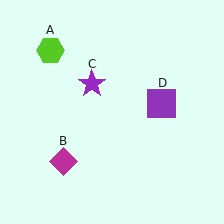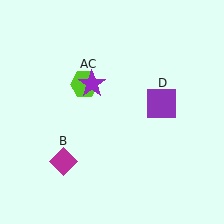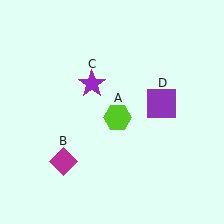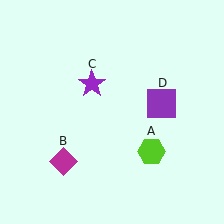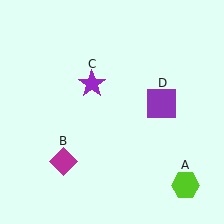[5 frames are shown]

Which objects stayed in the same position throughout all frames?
Magenta diamond (object B) and purple star (object C) and purple square (object D) remained stationary.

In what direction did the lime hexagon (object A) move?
The lime hexagon (object A) moved down and to the right.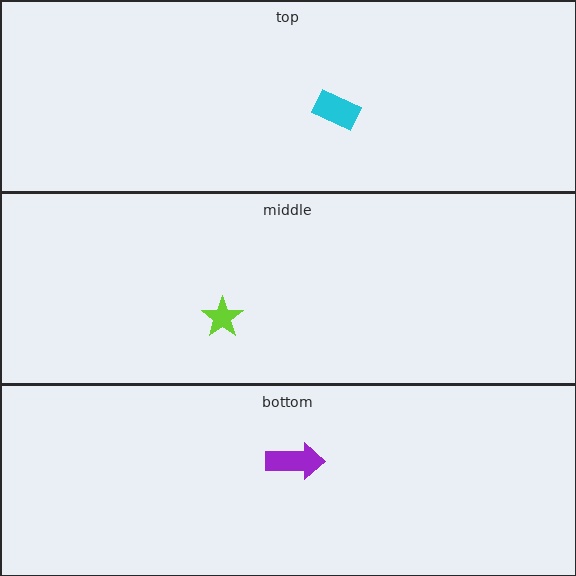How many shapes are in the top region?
1.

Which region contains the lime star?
The middle region.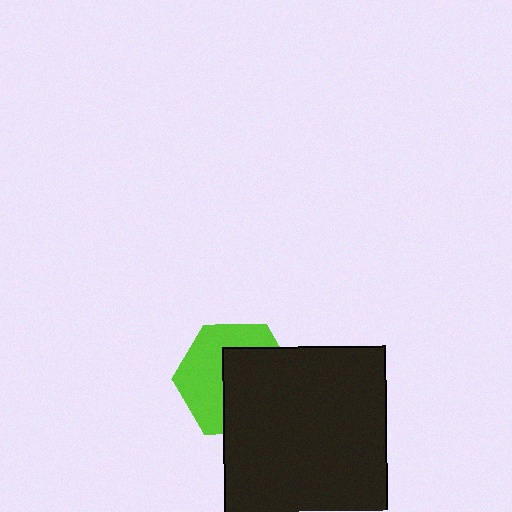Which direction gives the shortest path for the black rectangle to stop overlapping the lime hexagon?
Moving toward the lower-right gives the shortest separation.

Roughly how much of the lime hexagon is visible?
About half of it is visible (roughly 49%).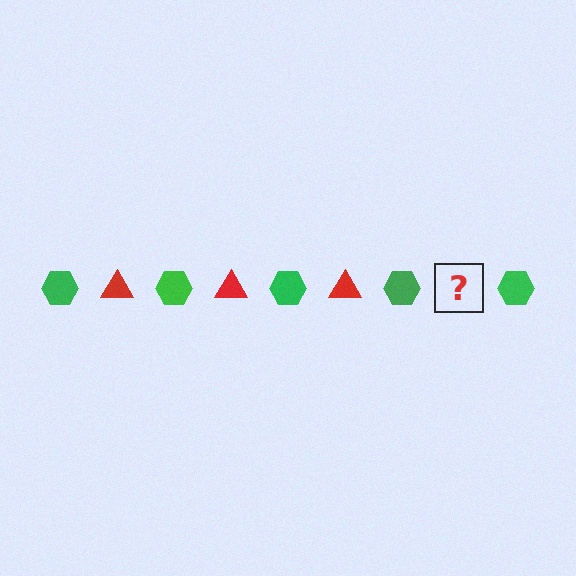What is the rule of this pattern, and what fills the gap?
The rule is that the pattern alternates between green hexagon and red triangle. The gap should be filled with a red triangle.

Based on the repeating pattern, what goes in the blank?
The blank should be a red triangle.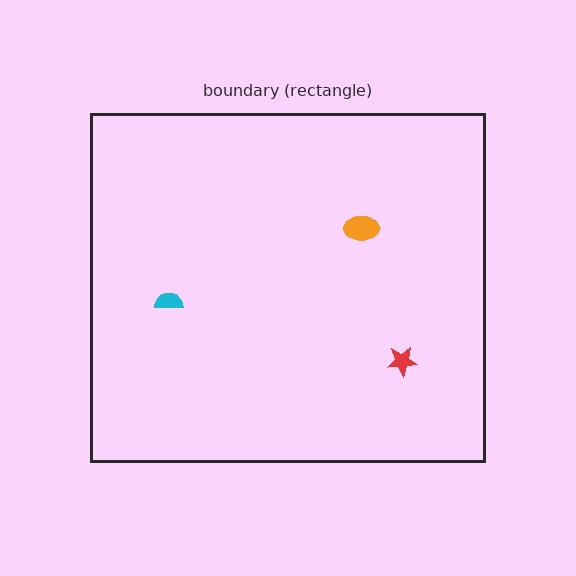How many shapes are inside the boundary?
3 inside, 0 outside.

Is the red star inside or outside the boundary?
Inside.